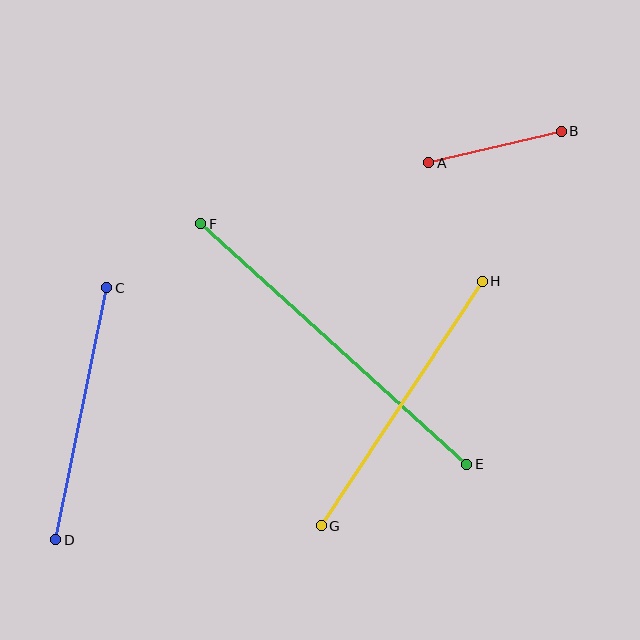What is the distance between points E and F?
The distance is approximately 359 pixels.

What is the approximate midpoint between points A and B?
The midpoint is at approximately (495, 147) pixels.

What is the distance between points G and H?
The distance is approximately 293 pixels.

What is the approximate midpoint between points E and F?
The midpoint is at approximately (334, 344) pixels.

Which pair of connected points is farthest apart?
Points E and F are farthest apart.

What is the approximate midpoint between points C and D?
The midpoint is at approximately (81, 414) pixels.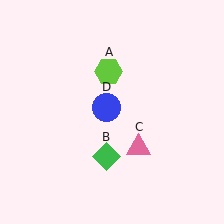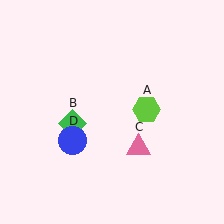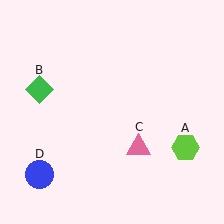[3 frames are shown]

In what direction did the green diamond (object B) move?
The green diamond (object B) moved up and to the left.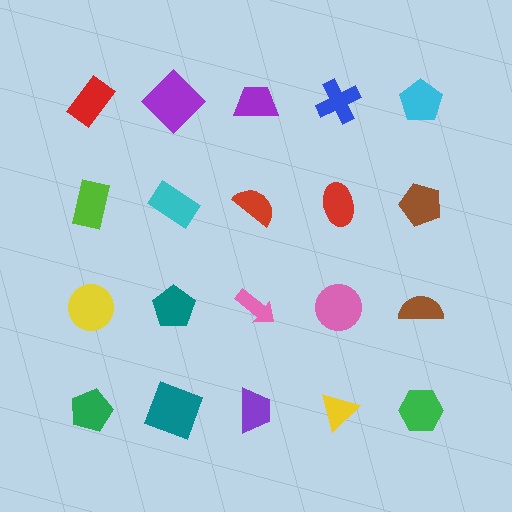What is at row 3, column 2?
A teal pentagon.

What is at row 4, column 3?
A purple trapezoid.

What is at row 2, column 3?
A red semicircle.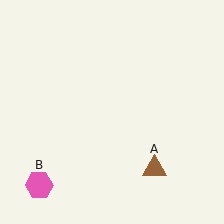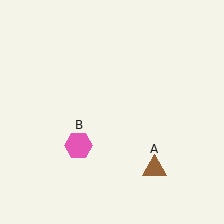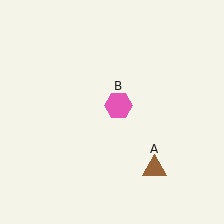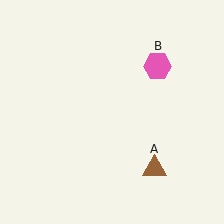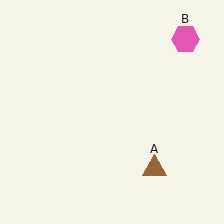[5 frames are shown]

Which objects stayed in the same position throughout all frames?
Brown triangle (object A) remained stationary.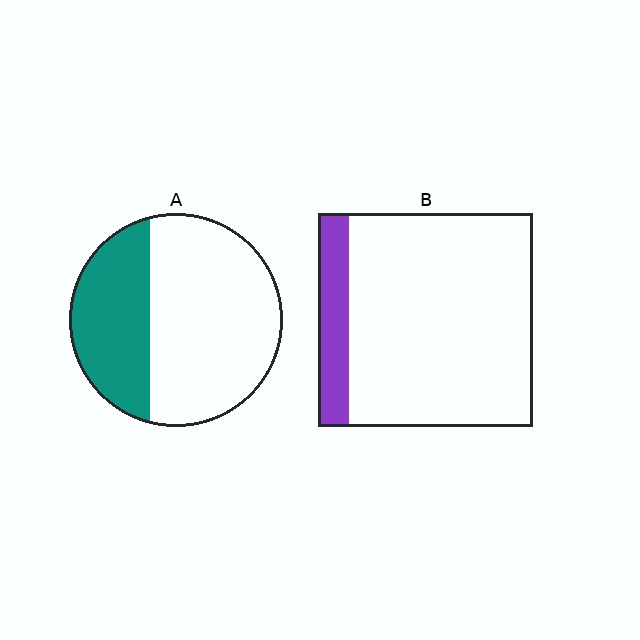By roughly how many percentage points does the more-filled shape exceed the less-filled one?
By roughly 20 percentage points (A over B).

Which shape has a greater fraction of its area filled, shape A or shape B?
Shape A.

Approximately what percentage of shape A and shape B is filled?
A is approximately 35% and B is approximately 15%.